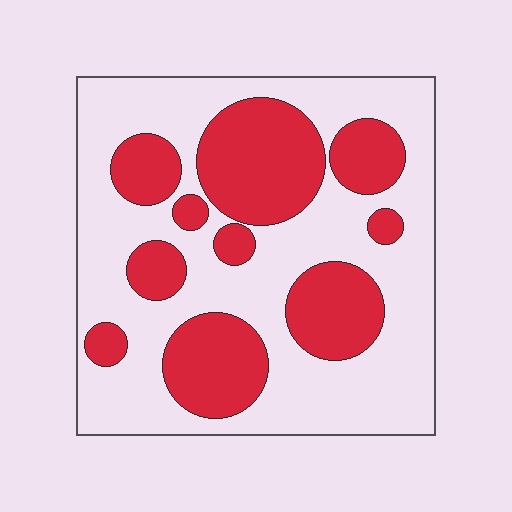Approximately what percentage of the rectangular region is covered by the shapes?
Approximately 35%.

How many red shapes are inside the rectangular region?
10.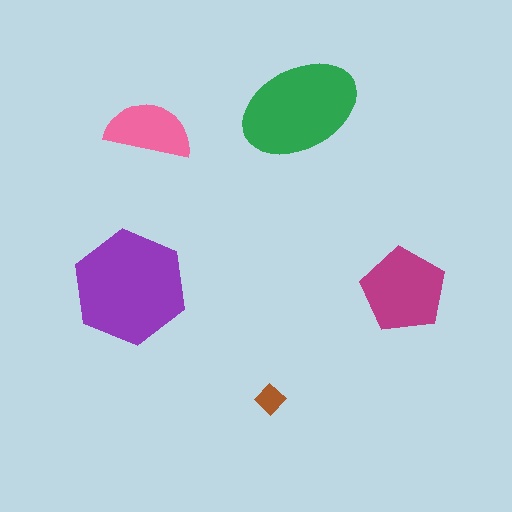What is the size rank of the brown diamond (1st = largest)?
5th.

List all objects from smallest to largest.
The brown diamond, the pink semicircle, the magenta pentagon, the green ellipse, the purple hexagon.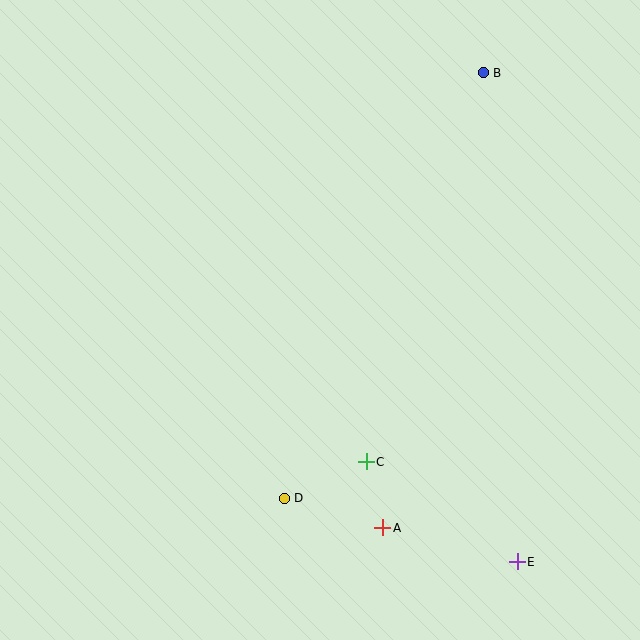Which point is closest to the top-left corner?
Point B is closest to the top-left corner.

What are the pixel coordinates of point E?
Point E is at (517, 562).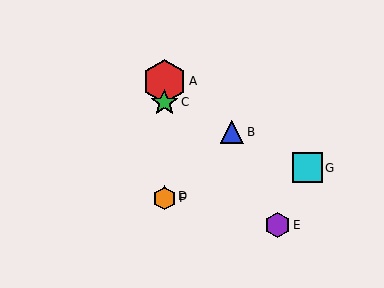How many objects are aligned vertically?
4 objects (A, C, D, F) are aligned vertically.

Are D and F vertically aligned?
Yes, both are at x≈164.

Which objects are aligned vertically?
Objects A, C, D, F are aligned vertically.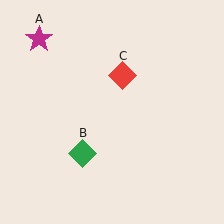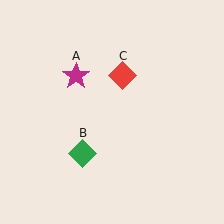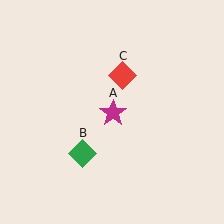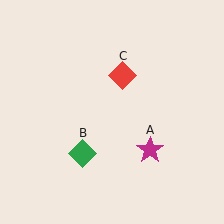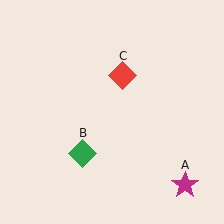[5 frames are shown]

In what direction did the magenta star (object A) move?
The magenta star (object A) moved down and to the right.